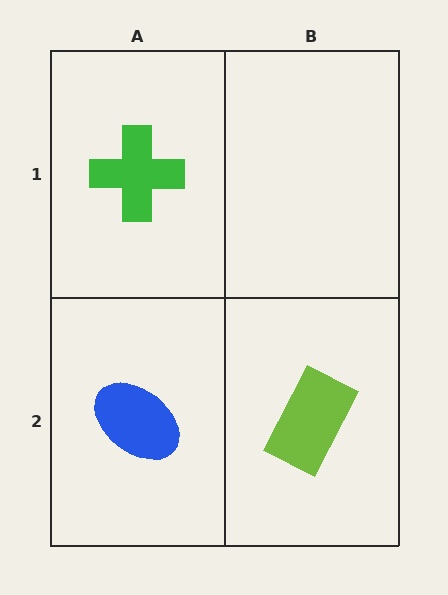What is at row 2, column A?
A blue ellipse.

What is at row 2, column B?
A lime rectangle.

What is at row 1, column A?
A green cross.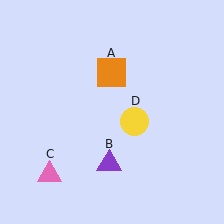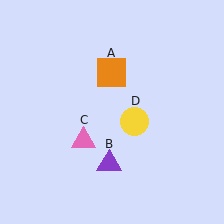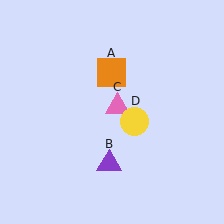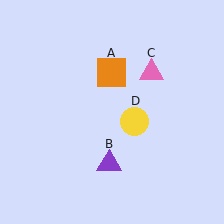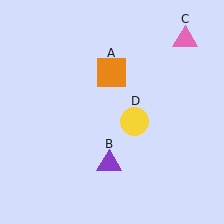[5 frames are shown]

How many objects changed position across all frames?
1 object changed position: pink triangle (object C).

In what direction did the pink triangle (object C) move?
The pink triangle (object C) moved up and to the right.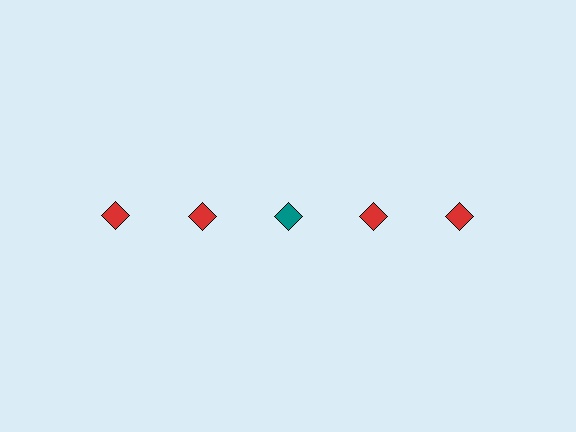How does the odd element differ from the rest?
It has a different color: teal instead of red.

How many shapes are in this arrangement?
There are 5 shapes arranged in a grid pattern.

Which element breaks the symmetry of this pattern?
The teal diamond in the top row, center column breaks the symmetry. All other shapes are red diamonds.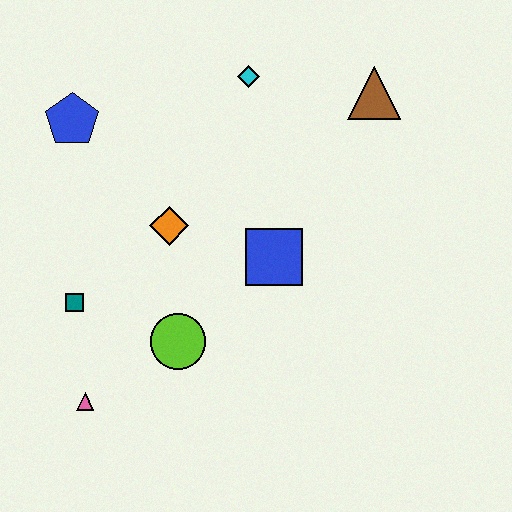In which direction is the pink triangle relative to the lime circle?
The pink triangle is to the left of the lime circle.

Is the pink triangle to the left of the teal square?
No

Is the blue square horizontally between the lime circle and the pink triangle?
No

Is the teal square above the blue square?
No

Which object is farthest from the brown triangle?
The pink triangle is farthest from the brown triangle.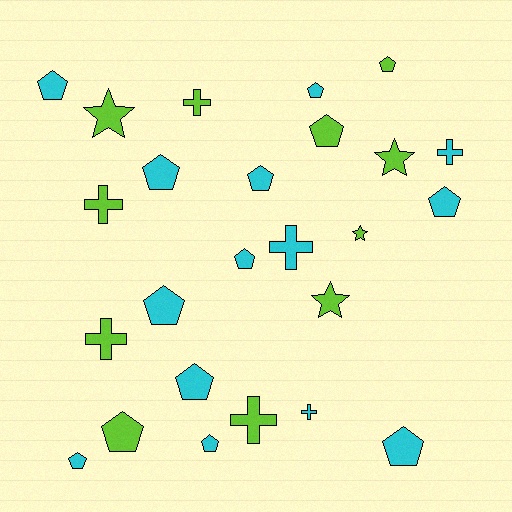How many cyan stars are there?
There are no cyan stars.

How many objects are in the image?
There are 25 objects.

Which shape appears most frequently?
Pentagon, with 14 objects.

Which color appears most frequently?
Cyan, with 14 objects.